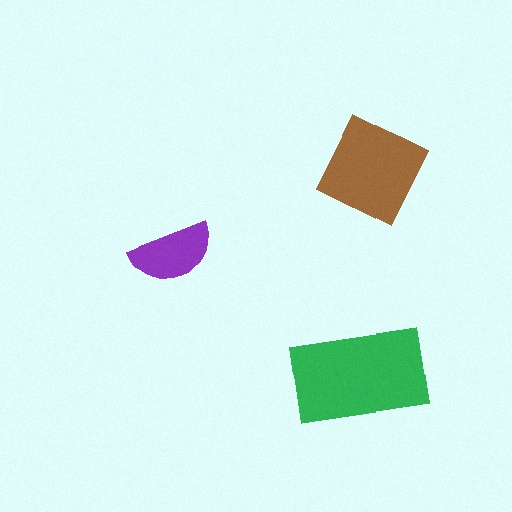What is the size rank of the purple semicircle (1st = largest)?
3rd.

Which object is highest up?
The brown diamond is topmost.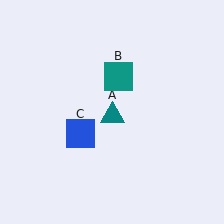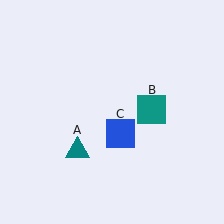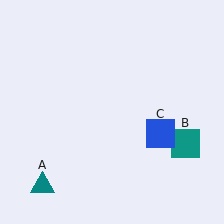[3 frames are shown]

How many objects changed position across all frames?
3 objects changed position: teal triangle (object A), teal square (object B), blue square (object C).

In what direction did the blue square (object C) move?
The blue square (object C) moved right.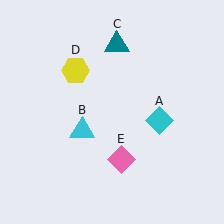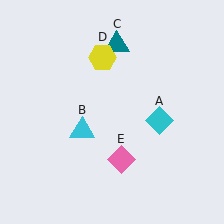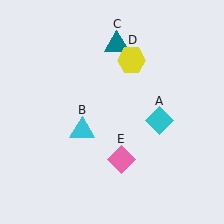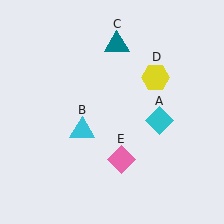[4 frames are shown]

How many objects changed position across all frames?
1 object changed position: yellow hexagon (object D).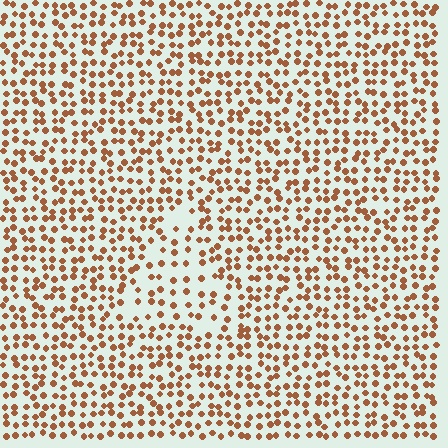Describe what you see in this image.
The image contains small brown elements arranged at two different densities. A triangle-shaped region is visible where the elements are less densely packed than the surrounding area.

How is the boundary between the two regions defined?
The boundary is defined by a change in element density (approximately 1.8x ratio). All elements are the same color, size, and shape.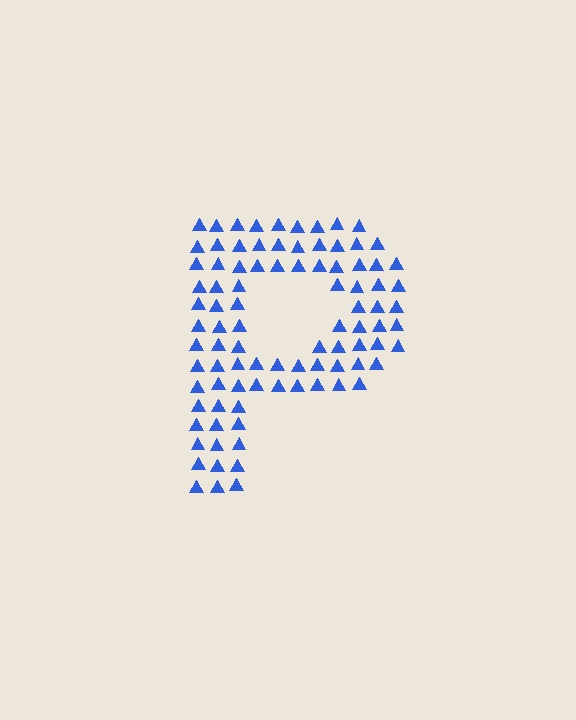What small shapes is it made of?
It is made of small triangles.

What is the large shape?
The large shape is the letter P.